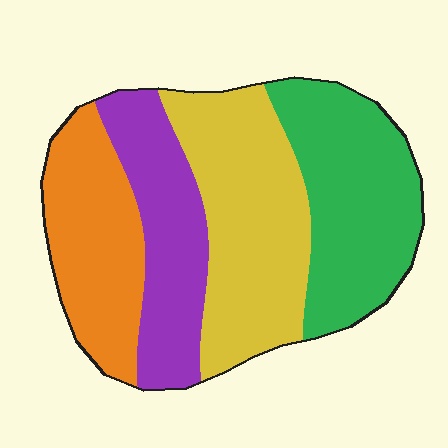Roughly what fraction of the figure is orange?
Orange covers around 20% of the figure.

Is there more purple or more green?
Green.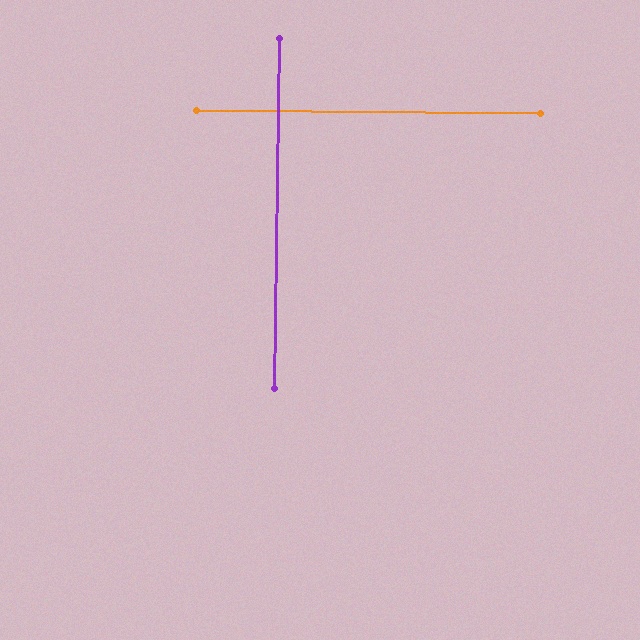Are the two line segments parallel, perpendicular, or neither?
Perpendicular — they meet at approximately 90°.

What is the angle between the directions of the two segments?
Approximately 90 degrees.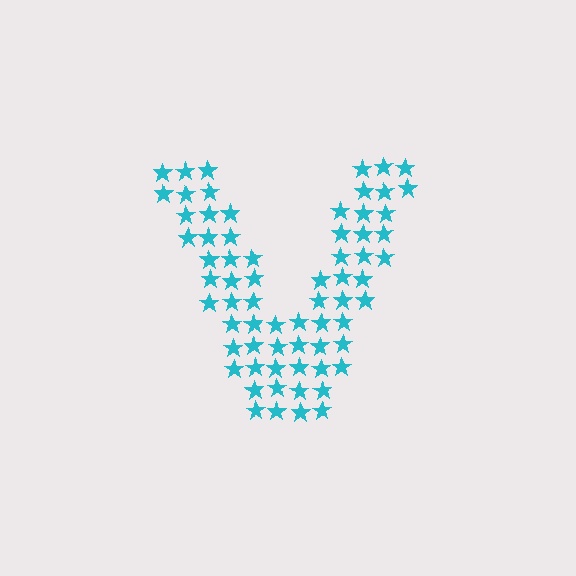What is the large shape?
The large shape is the letter V.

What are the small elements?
The small elements are stars.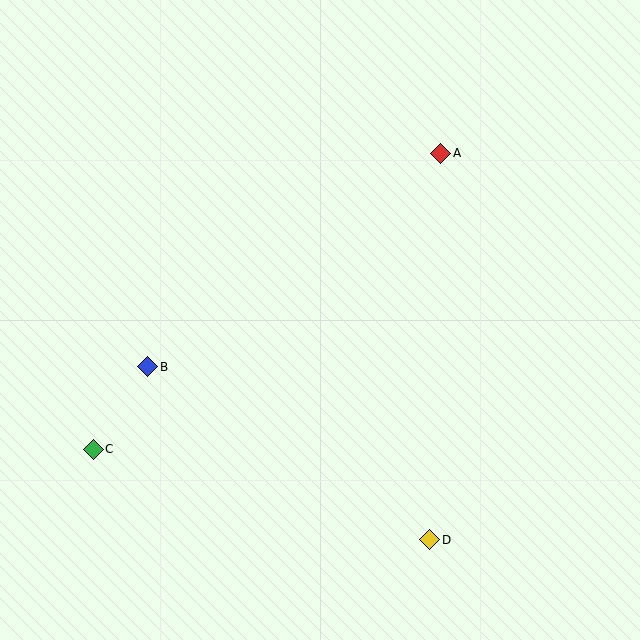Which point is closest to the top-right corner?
Point A is closest to the top-right corner.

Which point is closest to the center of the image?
Point B at (148, 367) is closest to the center.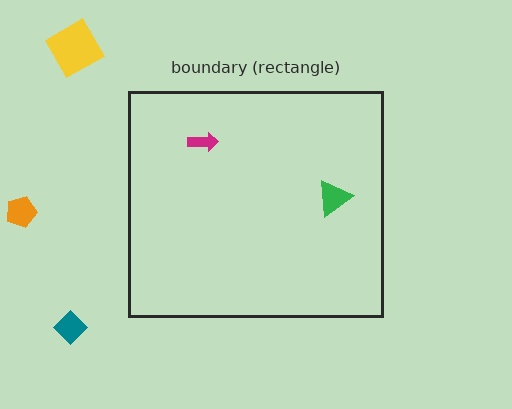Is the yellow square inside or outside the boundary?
Outside.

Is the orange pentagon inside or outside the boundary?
Outside.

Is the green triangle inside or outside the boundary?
Inside.